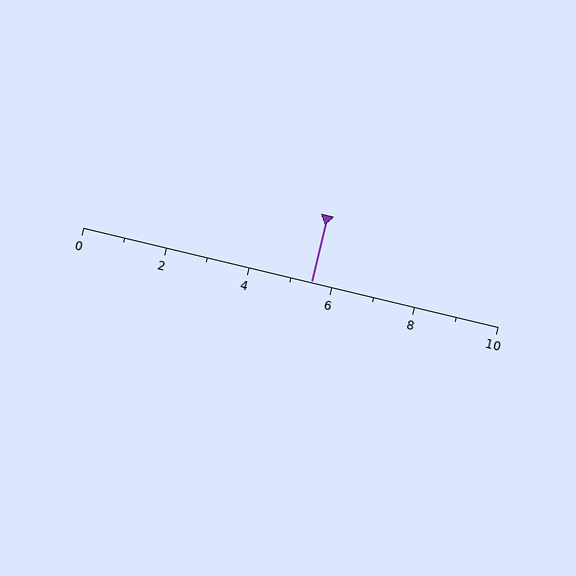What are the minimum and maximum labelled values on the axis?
The axis runs from 0 to 10.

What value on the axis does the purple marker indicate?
The marker indicates approximately 5.5.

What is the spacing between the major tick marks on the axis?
The major ticks are spaced 2 apart.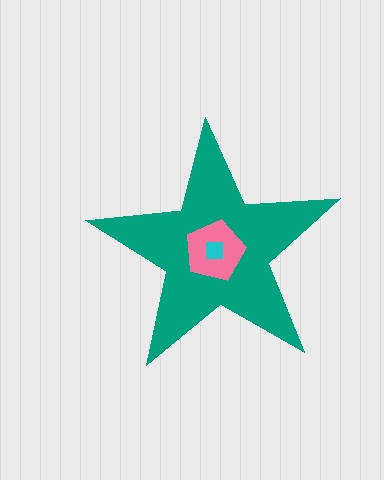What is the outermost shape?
The teal star.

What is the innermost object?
The cyan square.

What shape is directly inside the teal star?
The pink pentagon.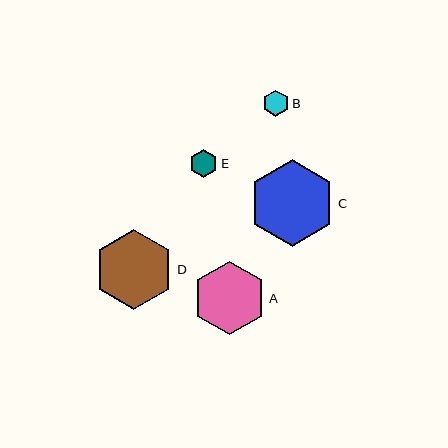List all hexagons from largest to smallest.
From largest to smallest: C, D, A, E, B.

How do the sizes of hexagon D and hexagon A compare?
Hexagon D and hexagon A are approximately the same size.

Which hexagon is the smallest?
Hexagon B is the smallest with a size of approximately 26 pixels.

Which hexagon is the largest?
Hexagon C is the largest with a size of approximately 86 pixels.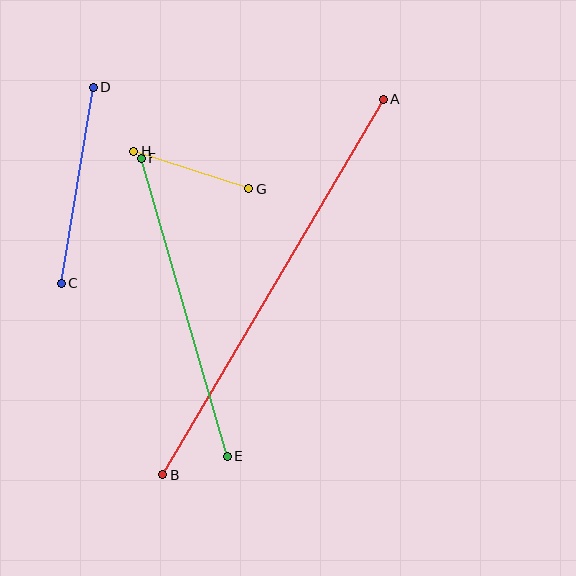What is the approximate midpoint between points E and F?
The midpoint is at approximately (184, 307) pixels.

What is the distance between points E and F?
The distance is approximately 310 pixels.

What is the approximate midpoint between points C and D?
The midpoint is at approximately (77, 185) pixels.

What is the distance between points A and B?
The distance is approximately 435 pixels.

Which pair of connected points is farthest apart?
Points A and B are farthest apart.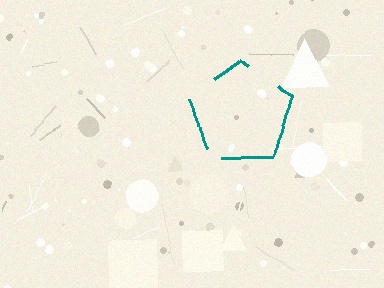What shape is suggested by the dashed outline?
The dashed outline suggests a pentagon.